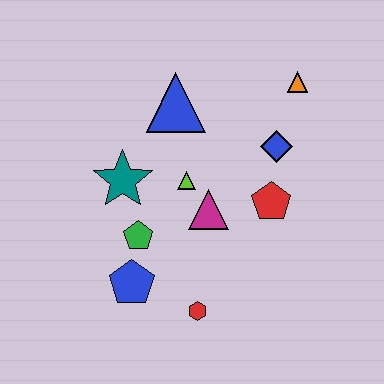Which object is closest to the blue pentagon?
The green pentagon is closest to the blue pentagon.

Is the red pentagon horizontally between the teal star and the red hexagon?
No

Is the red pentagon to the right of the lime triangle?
Yes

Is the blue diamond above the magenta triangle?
Yes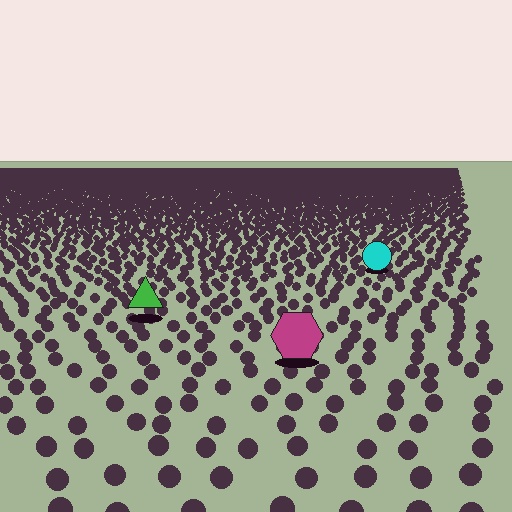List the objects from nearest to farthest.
From nearest to farthest: the magenta hexagon, the green triangle, the cyan circle.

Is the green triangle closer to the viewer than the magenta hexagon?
No. The magenta hexagon is closer — you can tell from the texture gradient: the ground texture is coarser near it.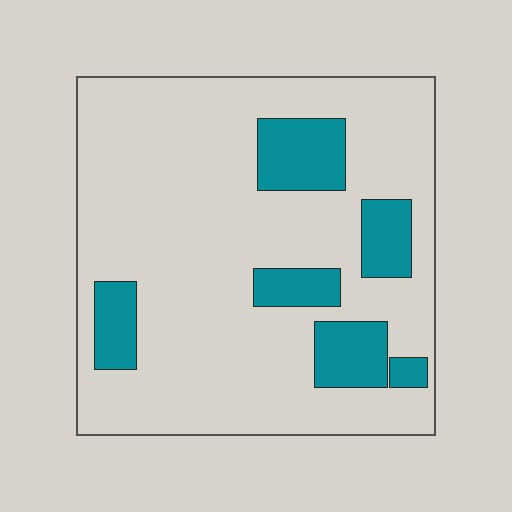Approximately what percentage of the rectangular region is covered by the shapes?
Approximately 20%.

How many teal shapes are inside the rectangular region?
6.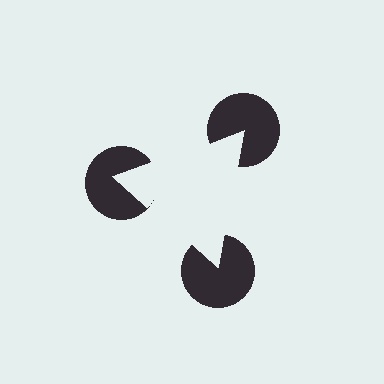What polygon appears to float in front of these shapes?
An illusory triangle — its edges are inferred from the aligned wedge cuts in the pac-man discs, not physically drawn.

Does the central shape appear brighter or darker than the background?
It typically appears slightly brighter than the background, even though no actual brightness change is drawn.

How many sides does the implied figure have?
3 sides.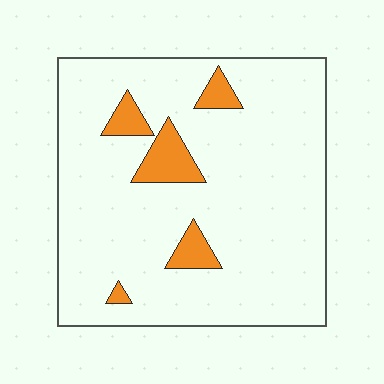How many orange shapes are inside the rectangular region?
5.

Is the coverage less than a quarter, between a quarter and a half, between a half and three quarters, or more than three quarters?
Less than a quarter.